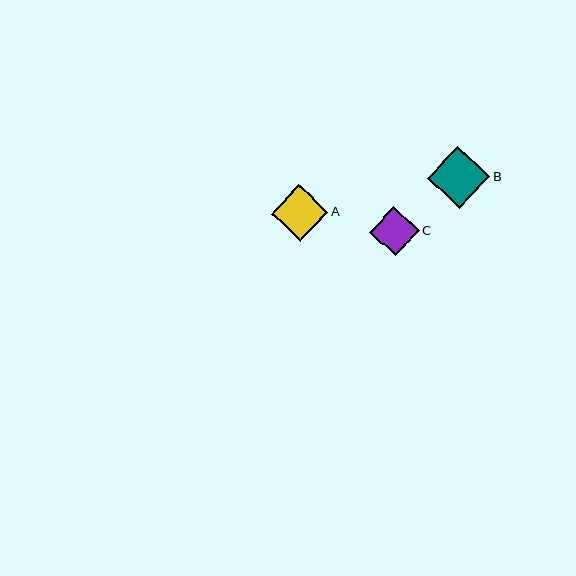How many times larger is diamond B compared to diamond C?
Diamond B is approximately 1.3 times the size of diamond C.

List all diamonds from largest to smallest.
From largest to smallest: B, A, C.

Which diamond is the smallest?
Diamond C is the smallest with a size of approximately 50 pixels.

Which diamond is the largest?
Diamond B is the largest with a size of approximately 62 pixels.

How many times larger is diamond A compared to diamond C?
Diamond A is approximately 1.1 times the size of diamond C.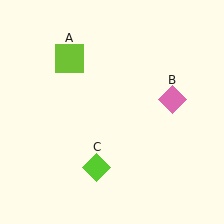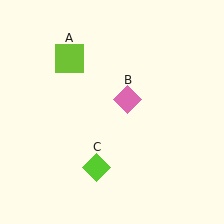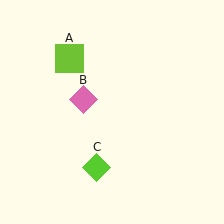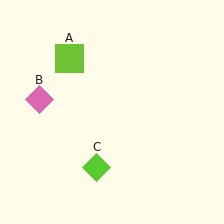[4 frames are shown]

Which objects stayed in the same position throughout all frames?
Lime square (object A) and lime diamond (object C) remained stationary.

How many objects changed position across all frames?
1 object changed position: pink diamond (object B).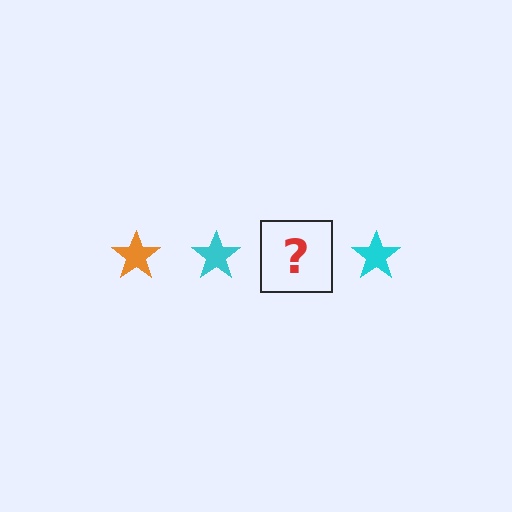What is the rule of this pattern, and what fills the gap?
The rule is that the pattern cycles through orange, cyan stars. The gap should be filled with an orange star.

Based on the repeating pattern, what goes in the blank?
The blank should be an orange star.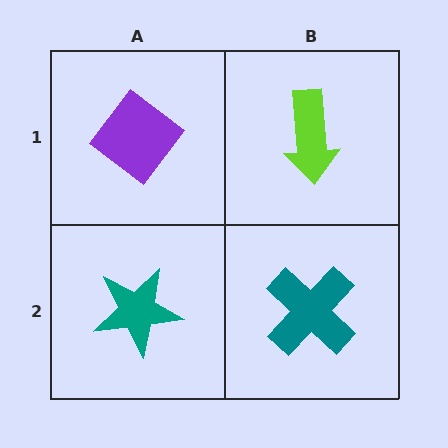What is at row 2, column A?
A teal star.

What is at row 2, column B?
A teal cross.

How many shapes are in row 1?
2 shapes.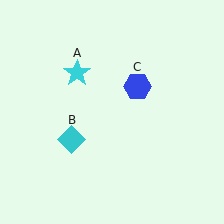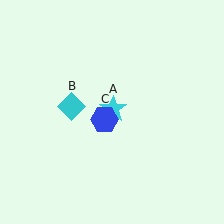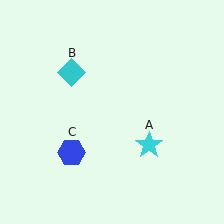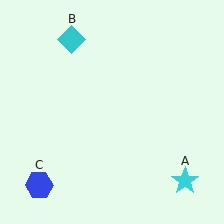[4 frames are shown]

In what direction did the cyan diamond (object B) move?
The cyan diamond (object B) moved up.